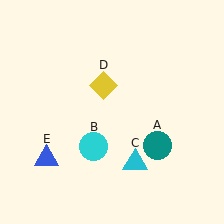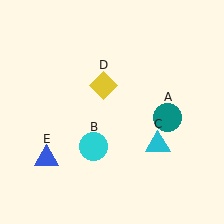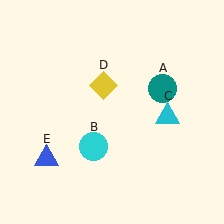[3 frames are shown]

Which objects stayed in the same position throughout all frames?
Cyan circle (object B) and yellow diamond (object D) and blue triangle (object E) remained stationary.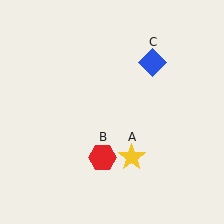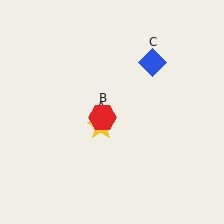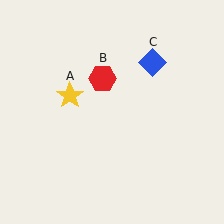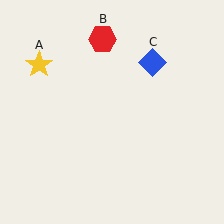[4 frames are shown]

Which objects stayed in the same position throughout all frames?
Blue diamond (object C) remained stationary.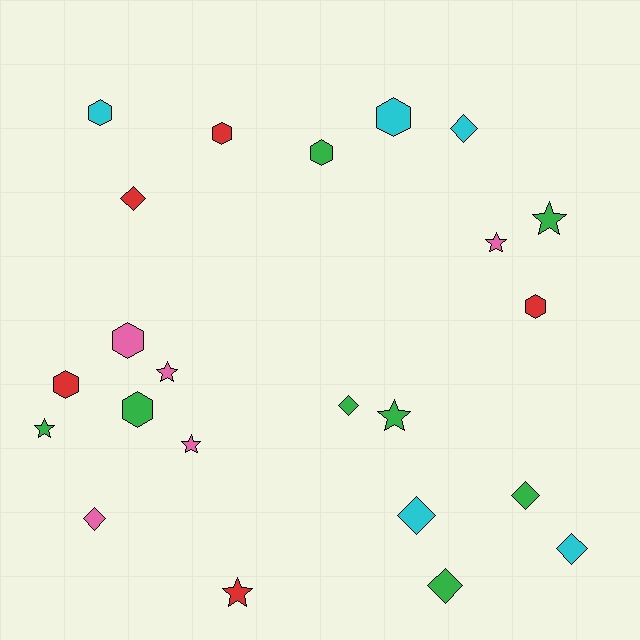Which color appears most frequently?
Green, with 8 objects.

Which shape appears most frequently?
Diamond, with 8 objects.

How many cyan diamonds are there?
There are 3 cyan diamonds.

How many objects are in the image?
There are 23 objects.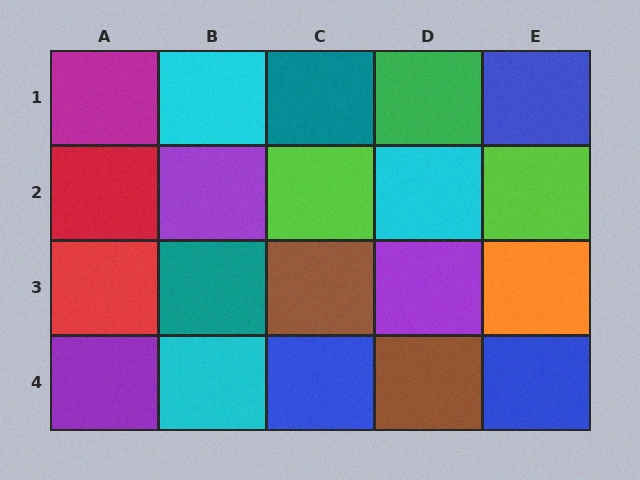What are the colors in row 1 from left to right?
Magenta, cyan, teal, green, blue.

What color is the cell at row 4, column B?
Cyan.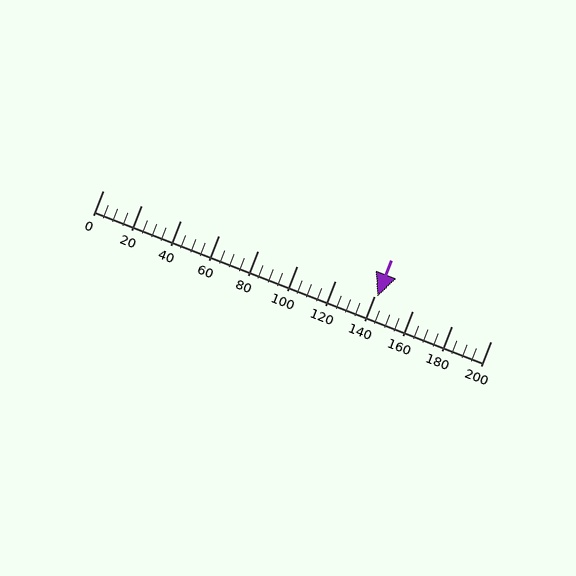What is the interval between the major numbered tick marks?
The major tick marks are spaced 20 units apart.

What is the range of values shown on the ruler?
The ruler shows values from 0 to 200.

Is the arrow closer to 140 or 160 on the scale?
The arrow is closer to 140.